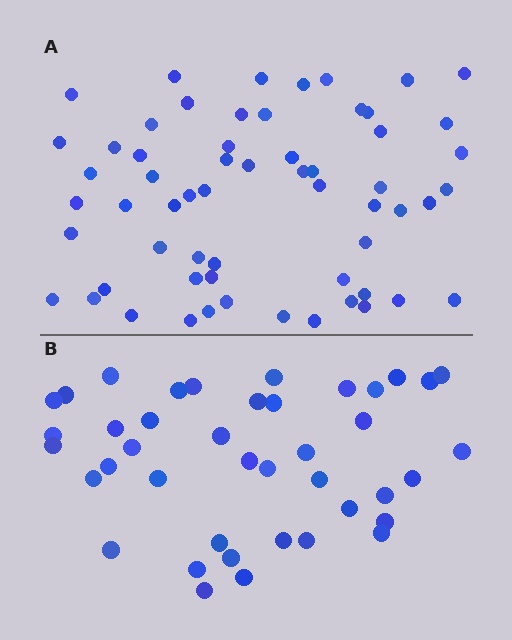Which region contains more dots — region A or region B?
Region A (the top region) has more dots.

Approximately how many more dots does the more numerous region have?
Region A has approximately 20 more dots than region B.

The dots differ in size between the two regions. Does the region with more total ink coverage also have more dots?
No. Region B has more total ink coverage because its dots are larger, but region A actually contains more individual dots. Total area can be misleading — the number of items is what matters here.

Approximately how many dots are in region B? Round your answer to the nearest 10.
About 40 dots. (The exact count is 41, which rounds to 40.)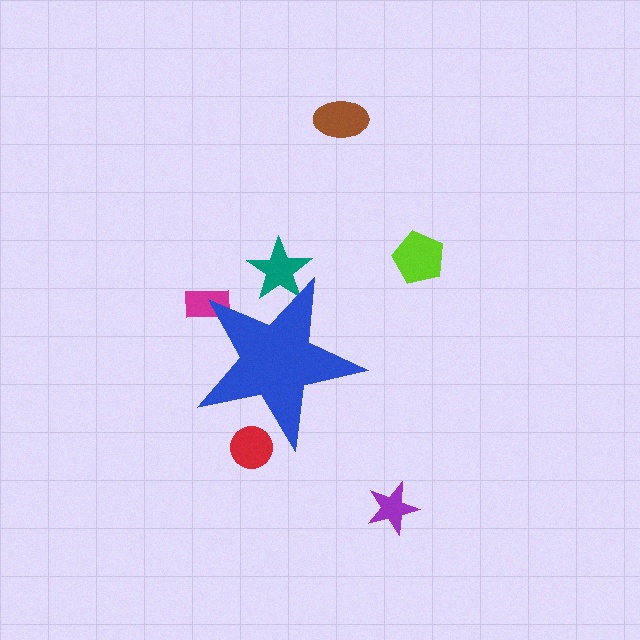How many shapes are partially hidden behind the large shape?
3 shapes are partially hidden.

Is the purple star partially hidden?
No, the purple star is fully visible.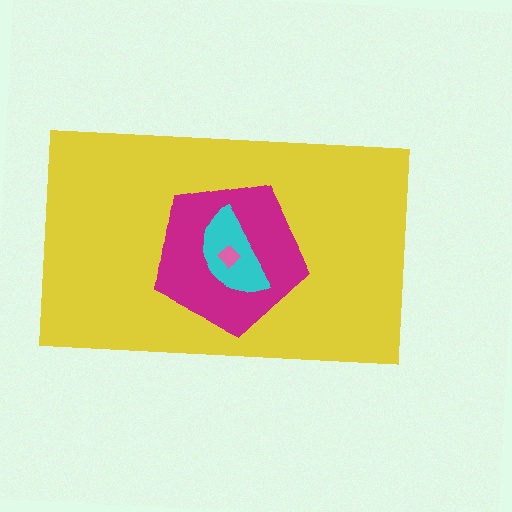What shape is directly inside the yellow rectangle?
The magenta pentagon.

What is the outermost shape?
The yellow rectangle.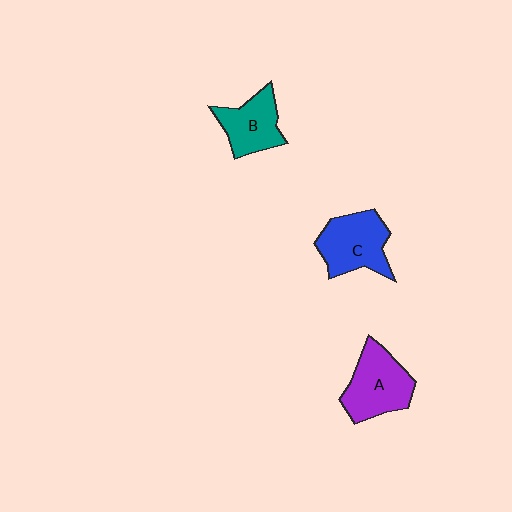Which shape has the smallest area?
Shape B (teal).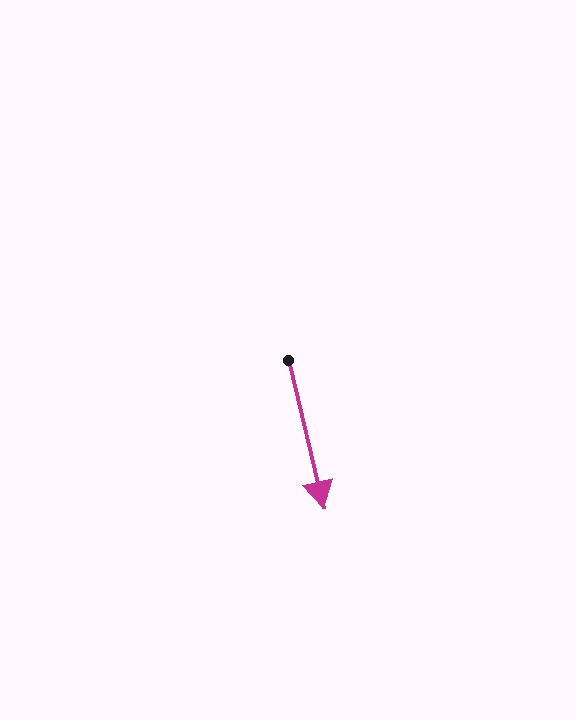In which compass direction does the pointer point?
South.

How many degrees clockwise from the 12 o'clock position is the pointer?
Approximately 167 degrees.